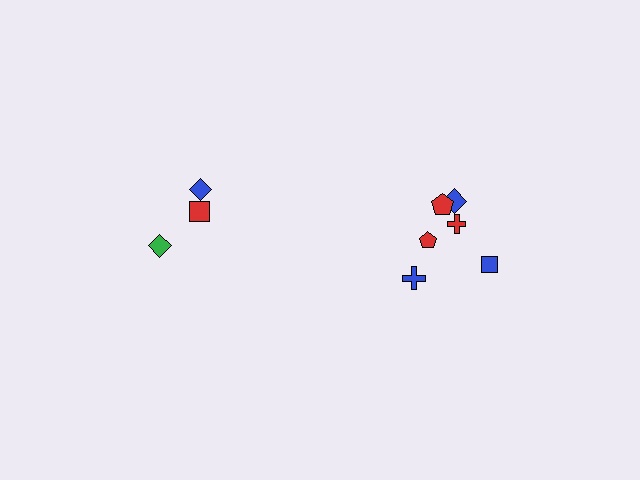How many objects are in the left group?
There are 3 objects.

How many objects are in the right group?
There are 6 objects.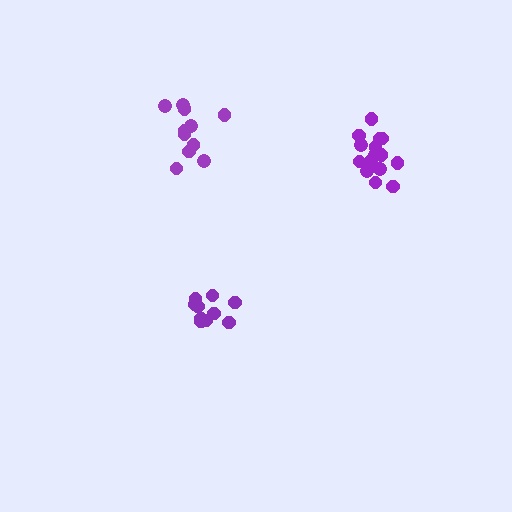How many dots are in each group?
Group 1: 10 dots, Group 2: 15 dots, Group 3: 11 dots (36 total).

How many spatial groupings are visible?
There are 3 spatial groupings.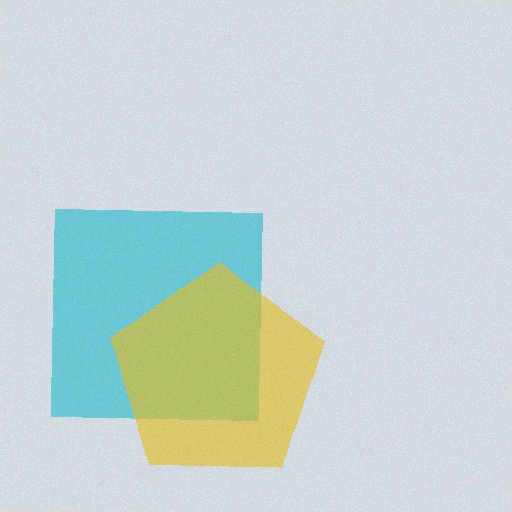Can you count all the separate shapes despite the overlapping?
Yes, there are 2 separate shapes.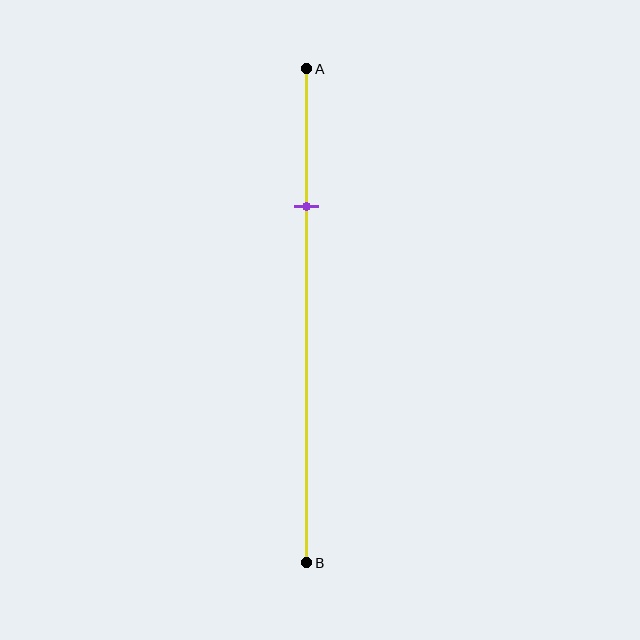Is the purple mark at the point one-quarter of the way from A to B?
Yes, the mark is approximately at the one-quarter point.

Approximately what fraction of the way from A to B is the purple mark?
The purple mark is approximately 30% of the way from A to B.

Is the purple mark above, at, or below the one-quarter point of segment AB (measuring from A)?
The purple mark is approximately at the one-quarter point of segment AB.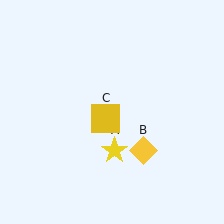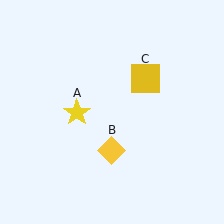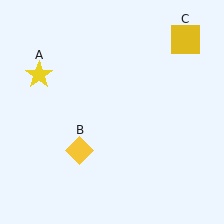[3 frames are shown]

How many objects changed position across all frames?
3 objects changed position: yellow star (object A), yellow diamond (object B), yellow square (object C).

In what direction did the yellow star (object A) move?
The yellow star (object A) moved up and to the left.